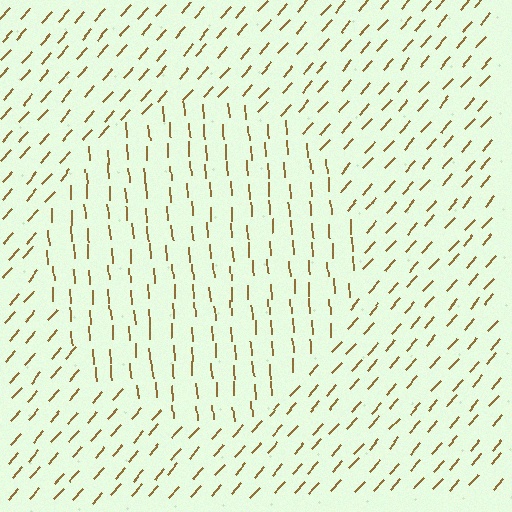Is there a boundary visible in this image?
Yes, there is a texture boundary formed by a change in line orientation.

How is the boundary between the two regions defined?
The boundary is defined purely by a change in line orientation (approximately 45 degrees difference). All lines are the same color and thickness.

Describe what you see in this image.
The image is filled with small brown line segments. A circle region in the image has lines oriented differently from the surrounding lines, creating a visible texture boundary.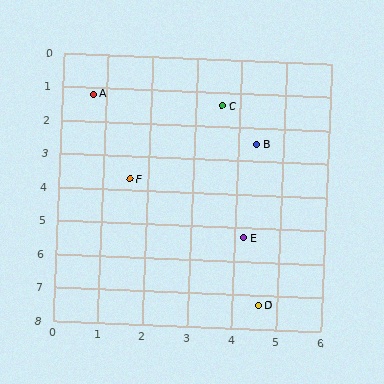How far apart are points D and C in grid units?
Points D and C are about 6.0 grid units apart.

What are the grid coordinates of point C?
Point C is at approximately (3.6, 1.4).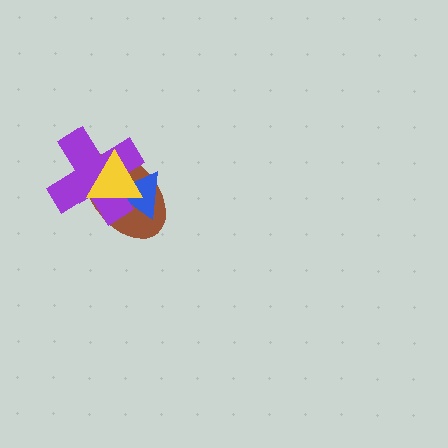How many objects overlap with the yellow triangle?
3 objects overlap with the yellow triangle.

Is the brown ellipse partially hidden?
Yes, it is partially covered by another shape.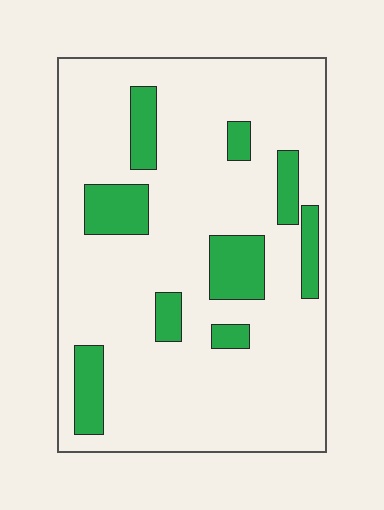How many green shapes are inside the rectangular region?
9.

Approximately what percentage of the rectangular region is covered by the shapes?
Approximately 15%.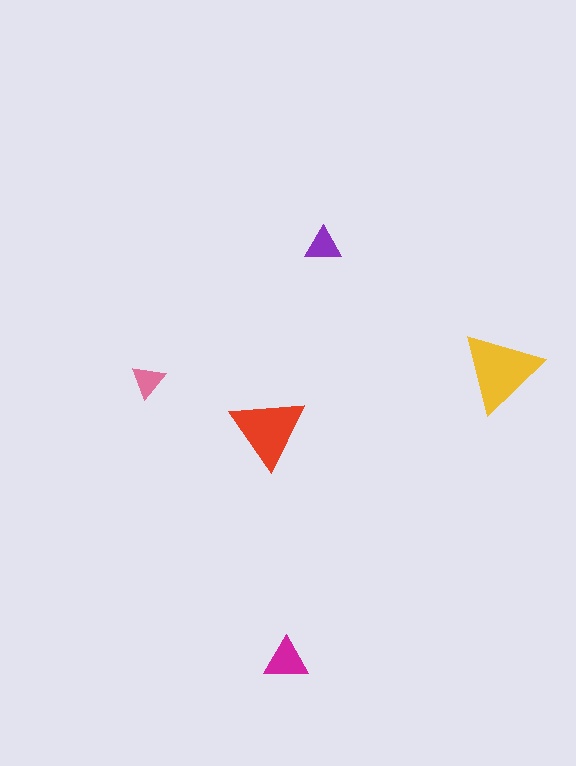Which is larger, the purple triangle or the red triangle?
The red one.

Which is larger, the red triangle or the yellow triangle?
The yellow one.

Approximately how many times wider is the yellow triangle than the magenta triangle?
About 2 times wider.